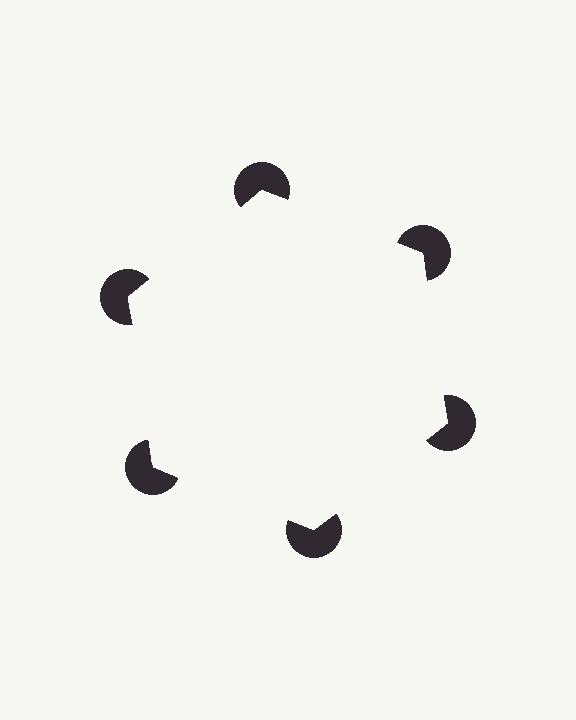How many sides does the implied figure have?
6 sides.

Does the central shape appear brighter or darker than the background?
It typically appears slightly brighter than the background, even though no actual brightness change is drawn.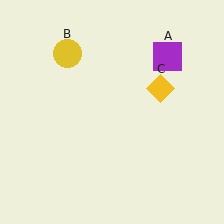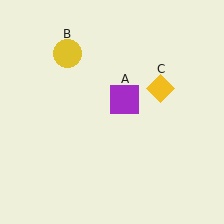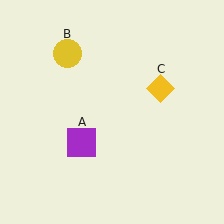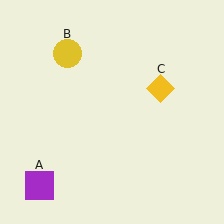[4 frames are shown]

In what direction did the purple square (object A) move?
The purple square (object A) moved down and to the left.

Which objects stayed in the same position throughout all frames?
Yellow circle (object B) and yellow diamond (object C) remained stationary.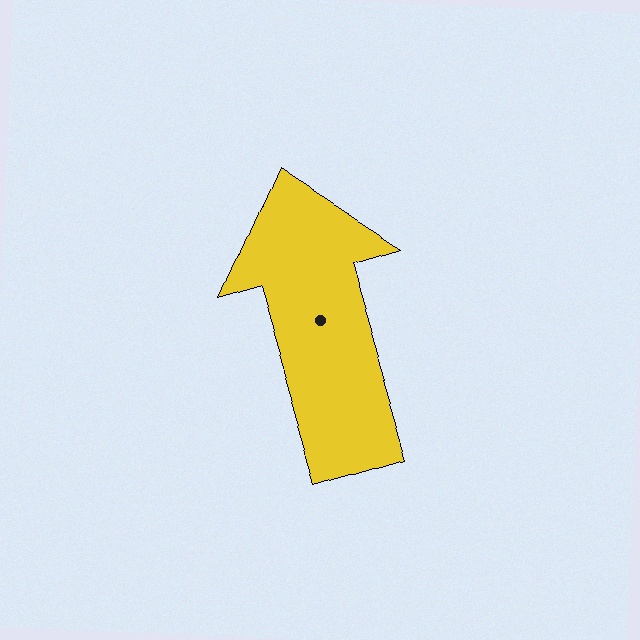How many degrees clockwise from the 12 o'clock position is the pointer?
Approximately 343 degrees.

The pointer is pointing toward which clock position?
Roughly 11 o'clock.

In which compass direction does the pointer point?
North.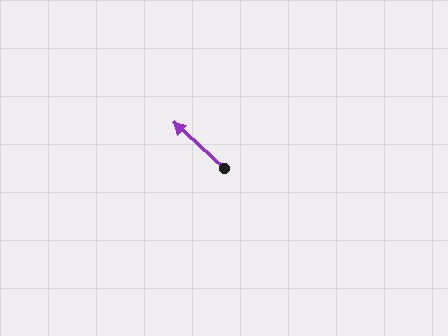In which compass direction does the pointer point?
Northwest.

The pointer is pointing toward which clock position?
Roughly 10 o'clock.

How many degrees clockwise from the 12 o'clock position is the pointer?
Approximately 312 degrees.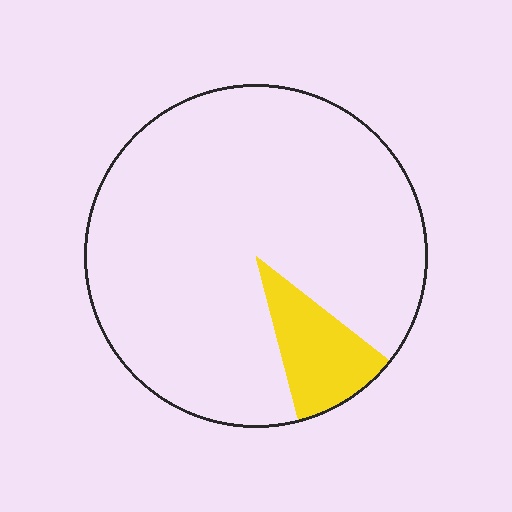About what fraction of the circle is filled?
About one tenth (1/10).